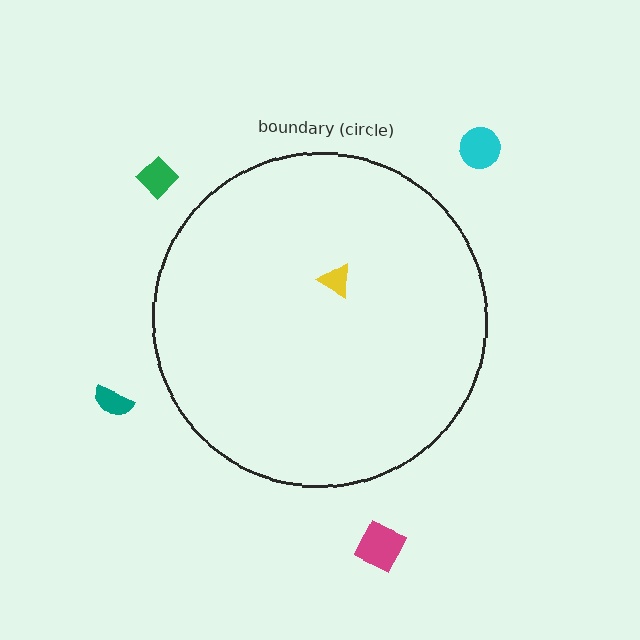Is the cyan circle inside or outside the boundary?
Outside.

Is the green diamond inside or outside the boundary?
Outside.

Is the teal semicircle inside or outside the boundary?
Outside.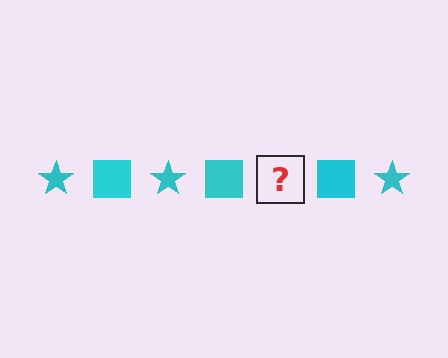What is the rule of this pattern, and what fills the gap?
The rule is that the pattern cycles through star, square shapes in cyan. The gap should be filled with a cyan star.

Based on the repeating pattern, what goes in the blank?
The blank should be a cyan star.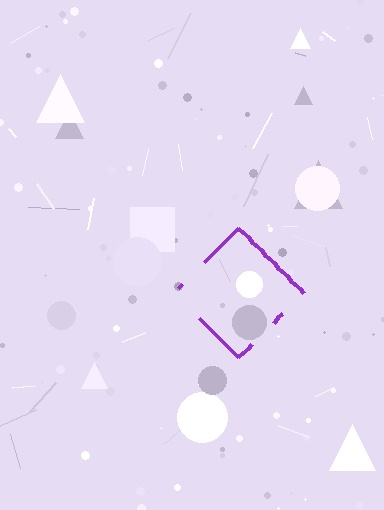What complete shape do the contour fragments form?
The contour fragments form a diamond.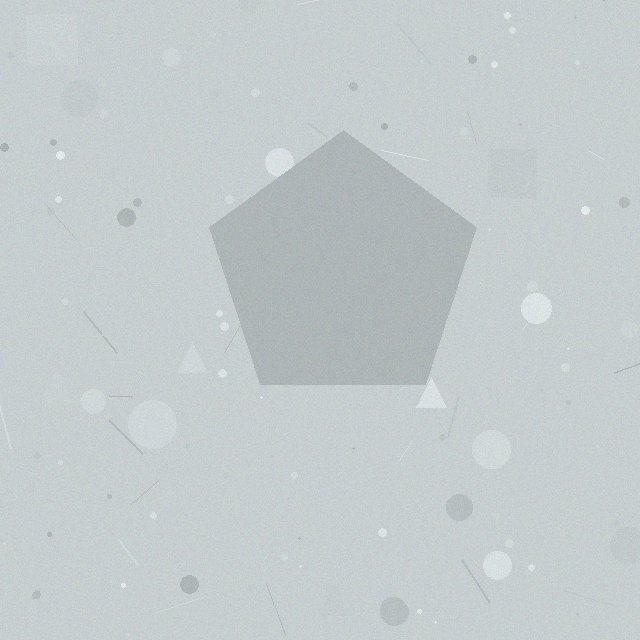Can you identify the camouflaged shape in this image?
The camouflaged shape is a pentagon.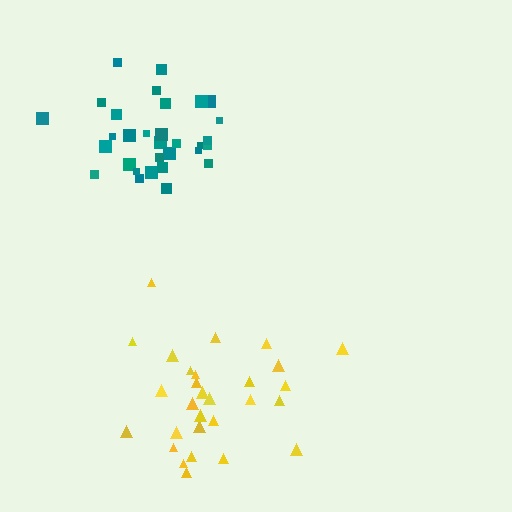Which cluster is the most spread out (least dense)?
Yellow.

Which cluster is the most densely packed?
Teal.